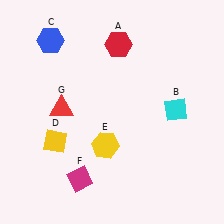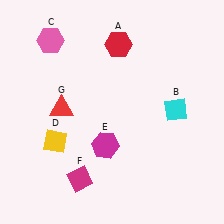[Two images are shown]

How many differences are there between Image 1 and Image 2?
There are 2 differences between the two images.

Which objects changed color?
C changed from blue to pink. E changed from yellow to magenta.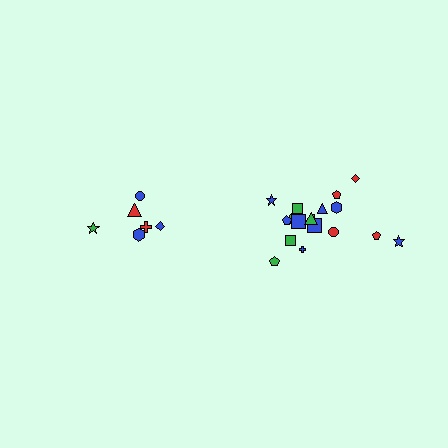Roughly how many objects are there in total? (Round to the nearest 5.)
Roughly 25 objects in total.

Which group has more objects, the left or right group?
The right group.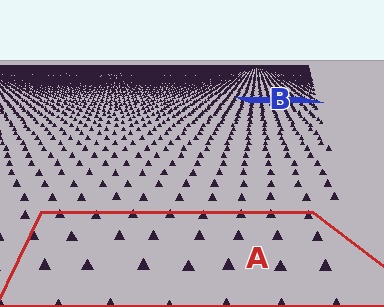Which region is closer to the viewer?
Region A is closer. The texture elements there are larger and more spread out.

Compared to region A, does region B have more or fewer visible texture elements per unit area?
Region B has more texture elements per unit area — they are packed more densely because it is farther away.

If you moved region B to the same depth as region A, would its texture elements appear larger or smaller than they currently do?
They would appear larger. At a closer depth, the same texture elements are projected at a bigger on-screen size.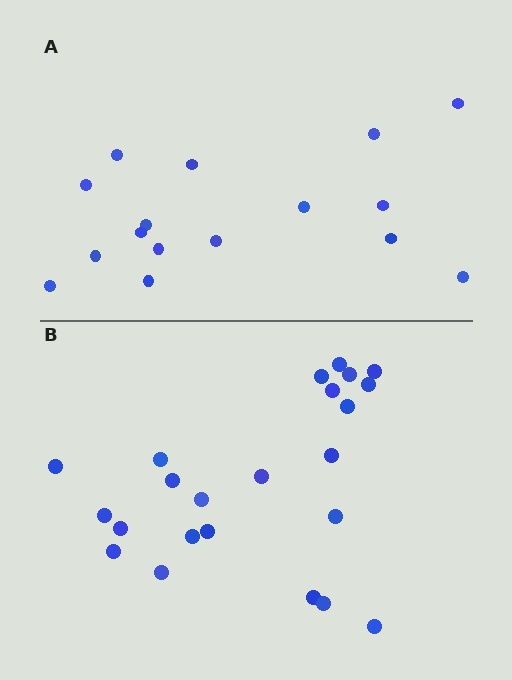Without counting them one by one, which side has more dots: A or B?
Region B (the bottom region) has more dots.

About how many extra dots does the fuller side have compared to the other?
Region B has roughly 8 or so more dots than region A.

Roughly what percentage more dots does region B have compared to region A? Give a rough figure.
About 45% more.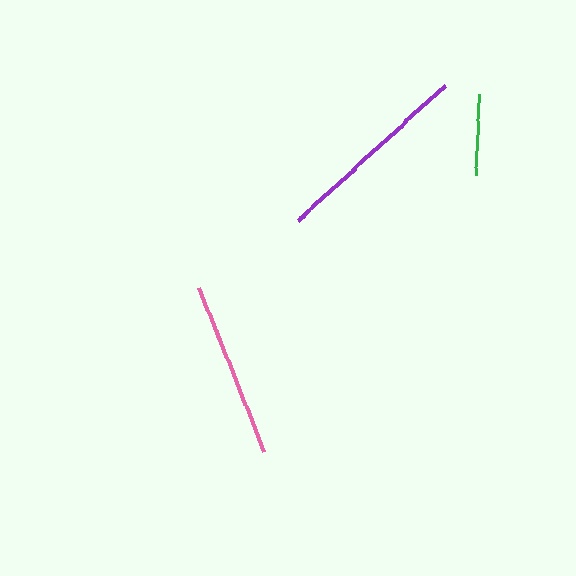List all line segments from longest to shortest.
From longest to shortest: purple, pink, green.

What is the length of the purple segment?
The purple segment is approximately 199 pixels long.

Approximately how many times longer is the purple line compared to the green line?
The purple line is approximately 2.5 times the length of the green line.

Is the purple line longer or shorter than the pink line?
The purple line is longer than the pink line.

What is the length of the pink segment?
The pink segment is approximately 177 pixels long.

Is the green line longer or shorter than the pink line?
The pink line is longer than the green line.